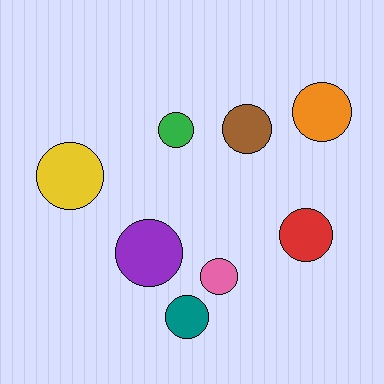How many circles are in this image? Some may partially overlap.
There are 8 circles.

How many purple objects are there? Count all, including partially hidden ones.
There is 1 purple object.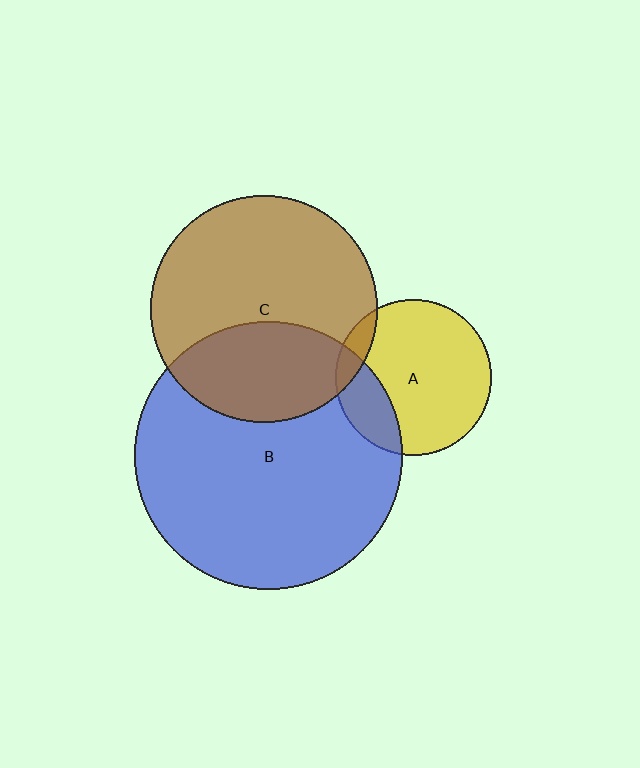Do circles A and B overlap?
Yes.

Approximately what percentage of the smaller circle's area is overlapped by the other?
Approximately 20%.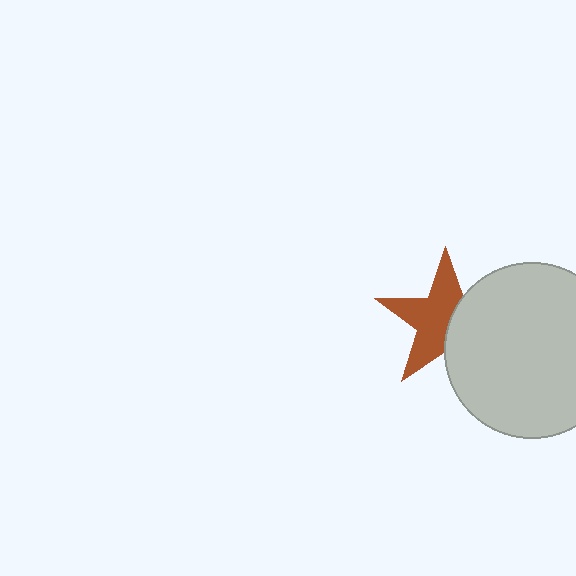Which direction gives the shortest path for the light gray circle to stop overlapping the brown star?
Moving right gives the shortest separation.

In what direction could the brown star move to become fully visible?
The brown star could move left. That would shift it out from behind the light gray circle entirely.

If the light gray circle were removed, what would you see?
You would see the complete brown star.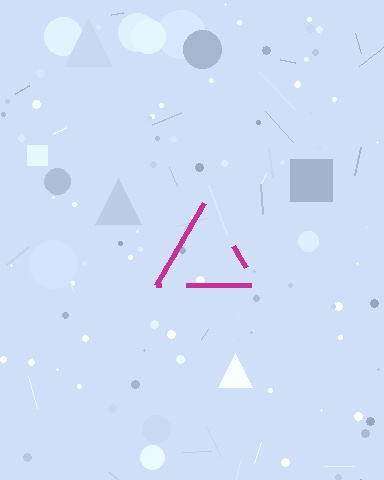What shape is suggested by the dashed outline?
The dashed outline suggests a triangle.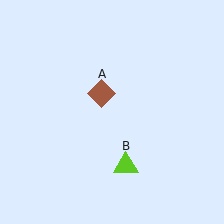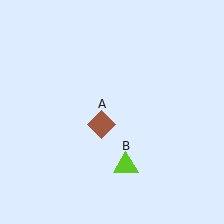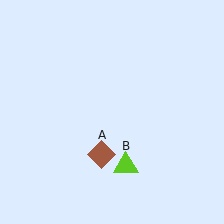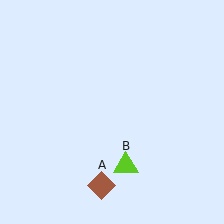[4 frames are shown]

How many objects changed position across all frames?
1 object changed position: brown diamond (object A).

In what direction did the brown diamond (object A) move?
The brown diamond (object A) moved down.